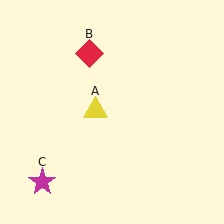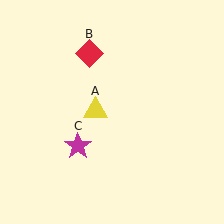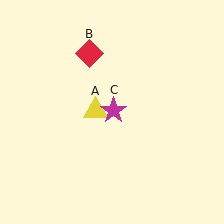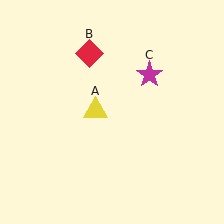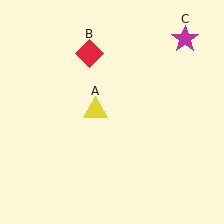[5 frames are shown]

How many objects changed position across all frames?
1 object changed position: magenta star (object C).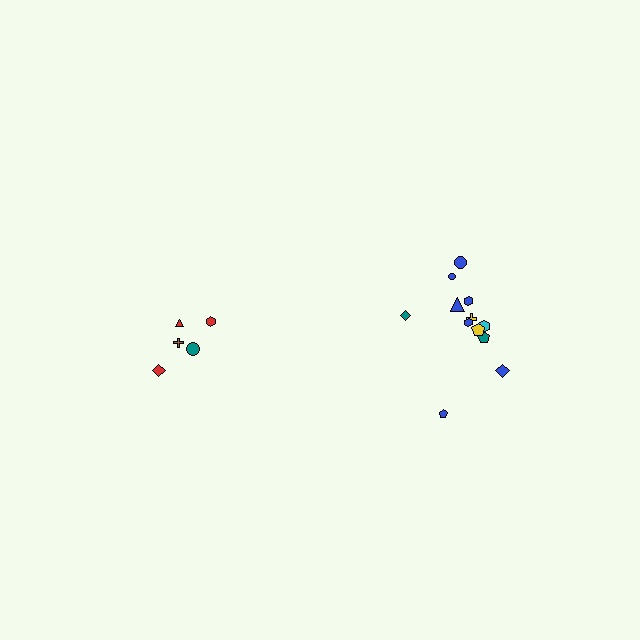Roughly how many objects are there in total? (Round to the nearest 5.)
Roughly 15 objects in total.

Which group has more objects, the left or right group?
The right group.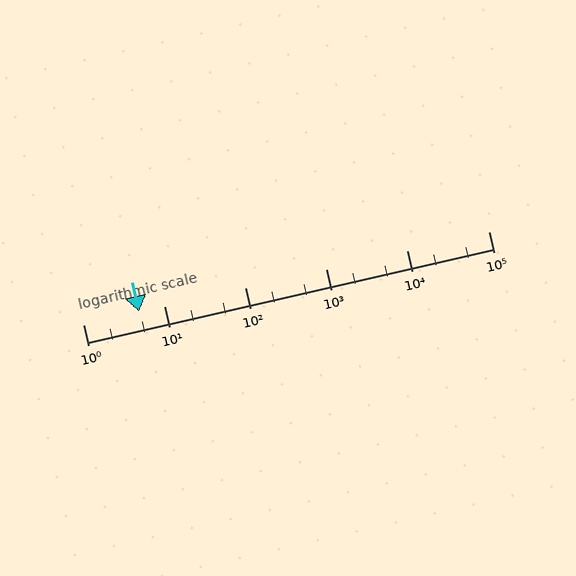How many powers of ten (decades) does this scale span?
The scale spans 5 decades, from 1 to 100000.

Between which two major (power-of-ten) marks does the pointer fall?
The pointer is between 1 and 10.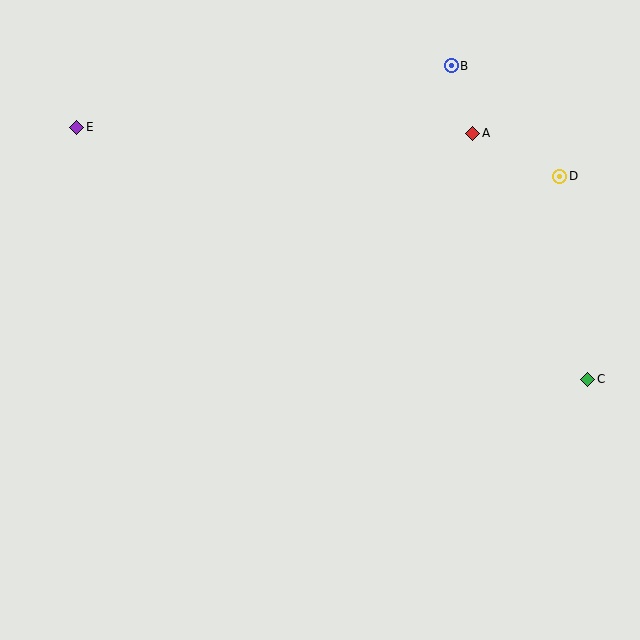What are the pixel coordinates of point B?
Point B is at (451, 66).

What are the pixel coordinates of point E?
Point E is at (77, 127).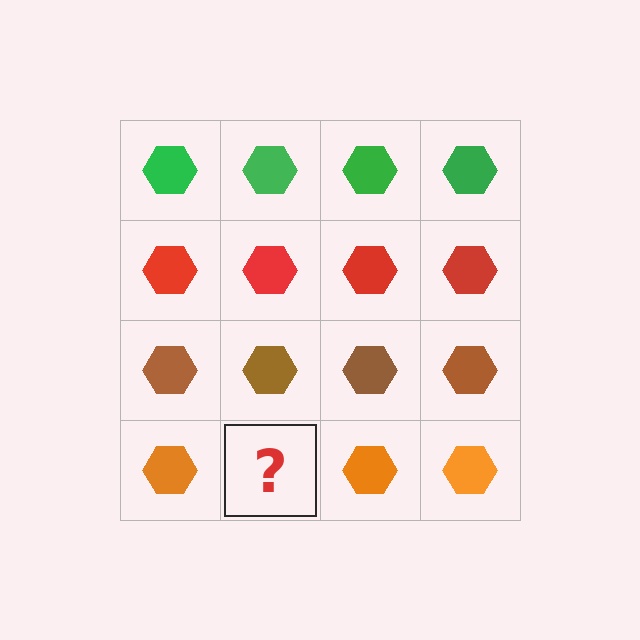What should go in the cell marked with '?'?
The missing cell should contain an orange hexagon.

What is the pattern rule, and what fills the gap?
The rule is that each row has a consistent color. The gap should be filled with an orange hexagon.